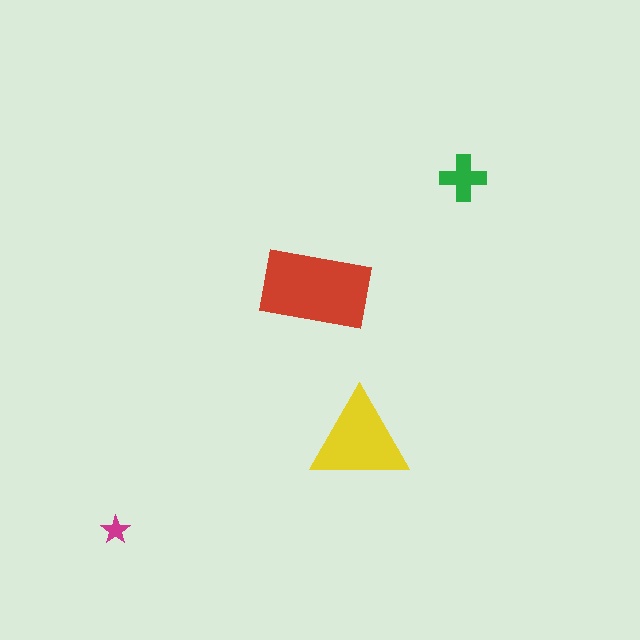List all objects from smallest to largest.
The magenta star, the green cross, the yellow triangle, the red rectangle.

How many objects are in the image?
There are 4 objects in the image.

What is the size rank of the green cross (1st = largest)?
3rd.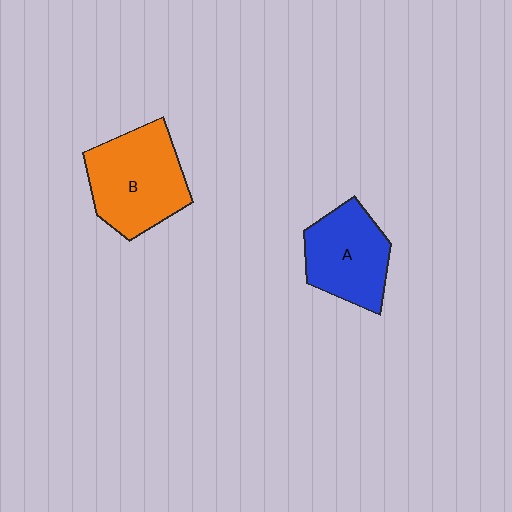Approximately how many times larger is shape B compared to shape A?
Approximately 1.2 times.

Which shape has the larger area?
Shape B (orange).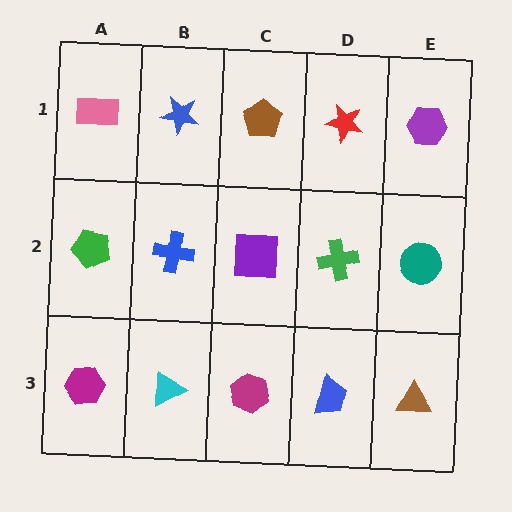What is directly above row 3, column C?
A purple square.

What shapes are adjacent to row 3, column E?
A teal circle (row 2, column E), a blue trapezoid (row 3, column D).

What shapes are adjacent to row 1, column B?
A blue cross (row 2, column B), a pink rectangle (row 1, column A), a brown pentagon (row 1, column C).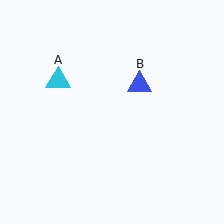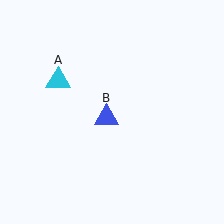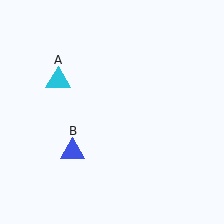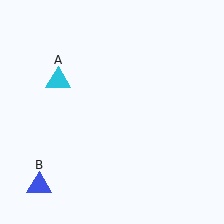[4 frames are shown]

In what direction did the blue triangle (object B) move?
The blue triangle (object B) moved down and to the left.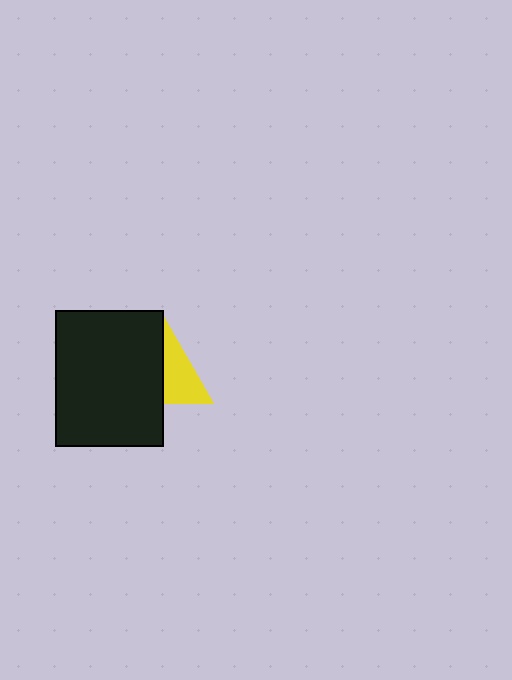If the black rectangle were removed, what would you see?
You would see the complete yellow triangle.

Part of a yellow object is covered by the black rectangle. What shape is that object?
It is a triangle.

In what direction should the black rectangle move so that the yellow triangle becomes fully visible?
The black rectangle should move left. That is the shortest direction to clear the overlap and leave the yellow triangle fully visible.